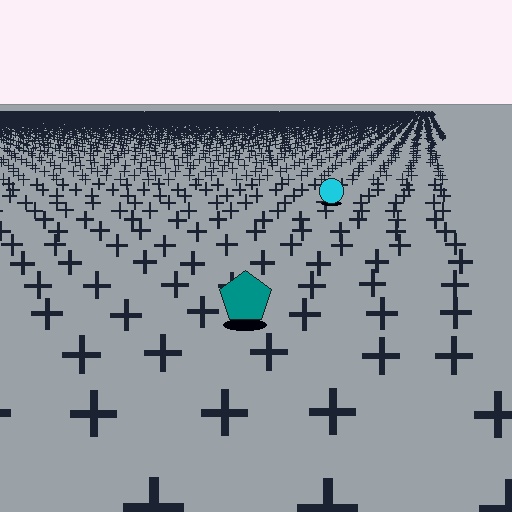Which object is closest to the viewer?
The teal pentagon is closest. The texture marks near it are larger and more spread out.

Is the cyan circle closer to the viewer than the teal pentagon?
No. The teal pentagon is closer — you can tell from the texture gradient: the ground texture is coarser near it.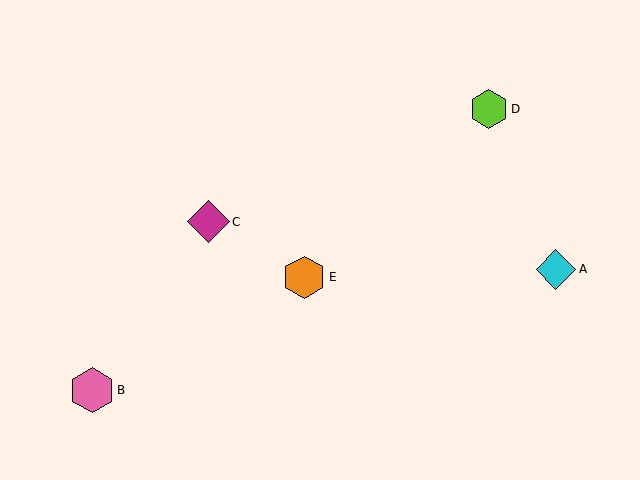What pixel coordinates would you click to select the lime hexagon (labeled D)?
Click at (489, 109) to select the lime hexagon D.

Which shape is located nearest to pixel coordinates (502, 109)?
The lime hexagon (labeled D) at (489, 109) is nearest to that location.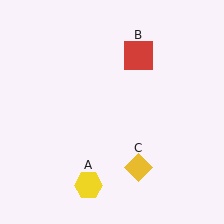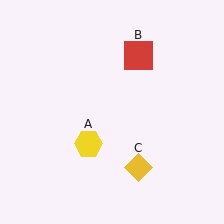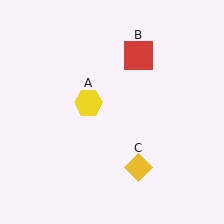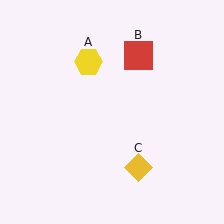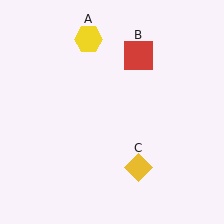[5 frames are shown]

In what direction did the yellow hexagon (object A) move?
The yellow hexagon (object A) moved up.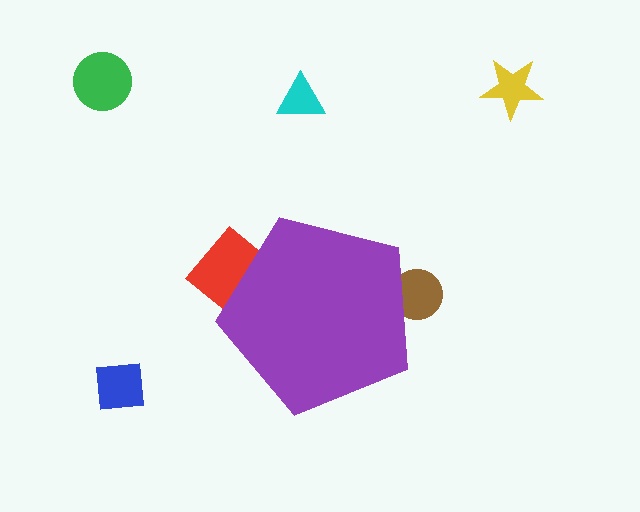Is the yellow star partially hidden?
No, the yellow star is fully visible.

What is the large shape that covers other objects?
A purple pentagon.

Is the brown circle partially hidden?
Yes, the brown circle is partially hidden behind the purple pentagon.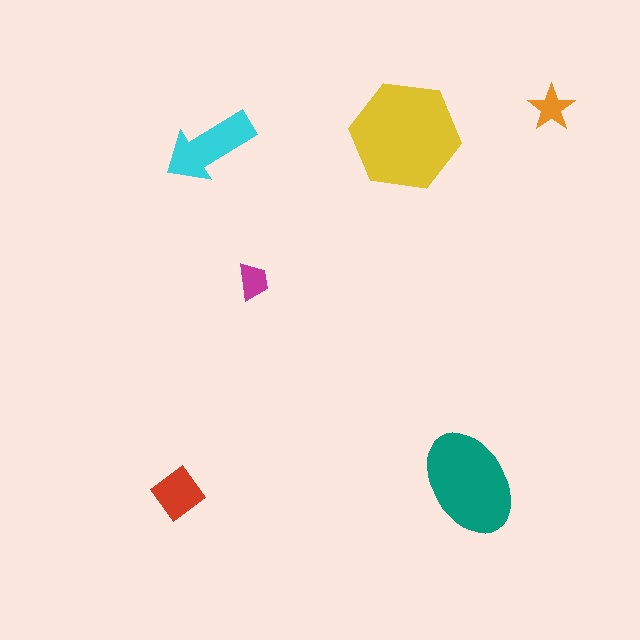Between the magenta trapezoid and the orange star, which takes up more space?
The orange star.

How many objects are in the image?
There are 6 objects in the image.